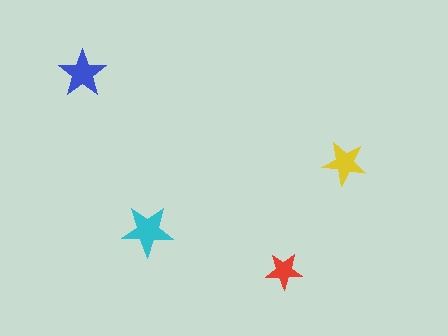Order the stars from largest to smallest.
the cyan one, the blue one, the yellow one, the red one.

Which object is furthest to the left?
The blue star is leftmost.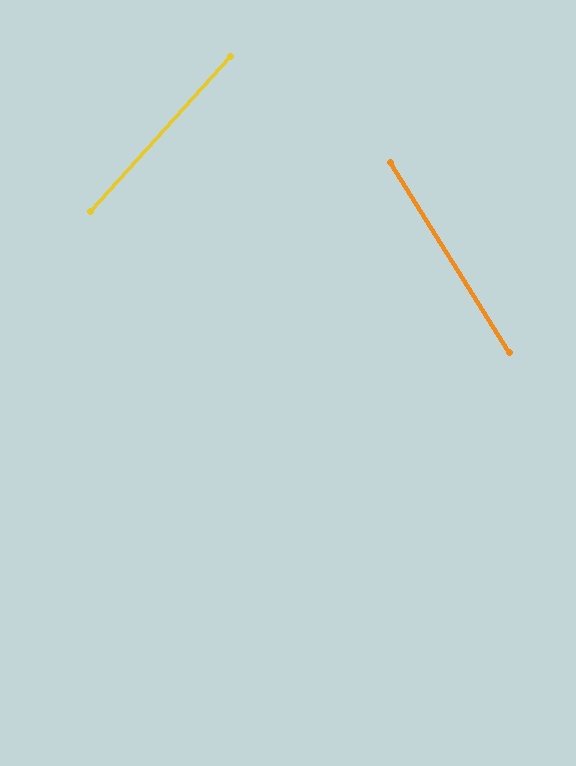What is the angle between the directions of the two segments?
Approximately 74 degrees.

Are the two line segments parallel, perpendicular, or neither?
Neither parallel nor perpendicular — they differ by about 74°.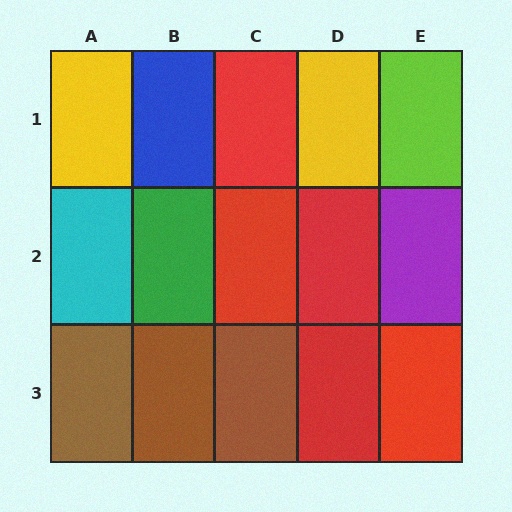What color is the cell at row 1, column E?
Lime.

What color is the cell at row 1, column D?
Yellow.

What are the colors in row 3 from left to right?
Brown, brown, brown, red, red.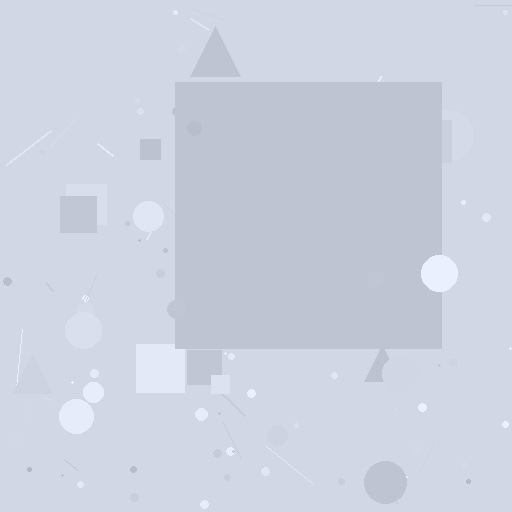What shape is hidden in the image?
A square is hidden in the image.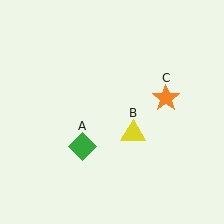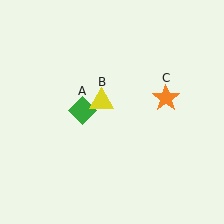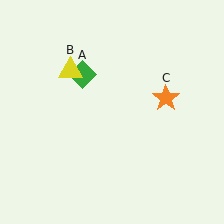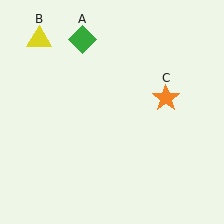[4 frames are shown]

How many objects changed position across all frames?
2 objects changed position: green diamond (object A), yellow triangle (object B).